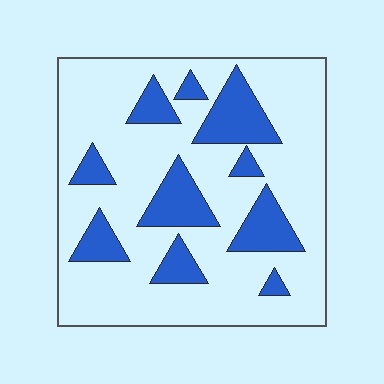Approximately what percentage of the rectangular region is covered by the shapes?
Approximately 25%.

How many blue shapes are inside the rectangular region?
10.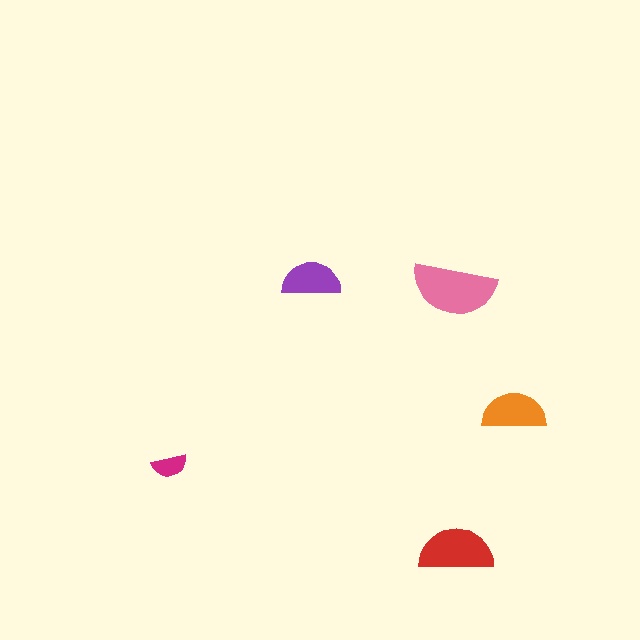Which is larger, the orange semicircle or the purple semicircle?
The orange one.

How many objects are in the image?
There are 5 objects in the image.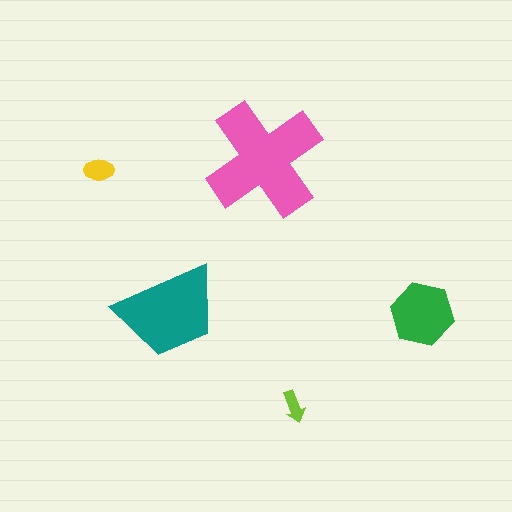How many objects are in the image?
There are 5 objects in the image.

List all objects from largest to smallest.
The pink cross, the teal trapezoid, the green hexagon, the yellow ellipse, the lime arrow.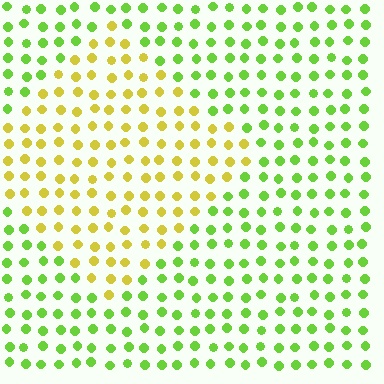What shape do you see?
I see a diamond.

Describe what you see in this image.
The image is filled with small lime elements in a uniform arrangement. A diamond-shaped region is visible where the elements are tinted to a slightly different hue, forming a subtle color boundary.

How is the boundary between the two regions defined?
The boundary is defined purely by a slight shift in hue (about 44 degrees). Spacing, size, and orientation are identical on both sides.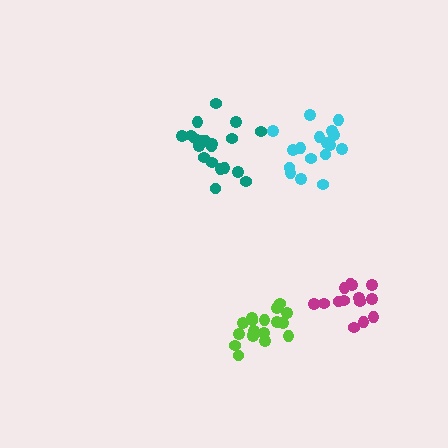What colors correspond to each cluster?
The clusters are colored: cyan, magenta, teal, lime.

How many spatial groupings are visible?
There are 4 spatial groupings.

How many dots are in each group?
Group 1: 17 dots, Group 2: 14 dots, Group 3: 20 dots, Group 4: 18 dots (69 total).